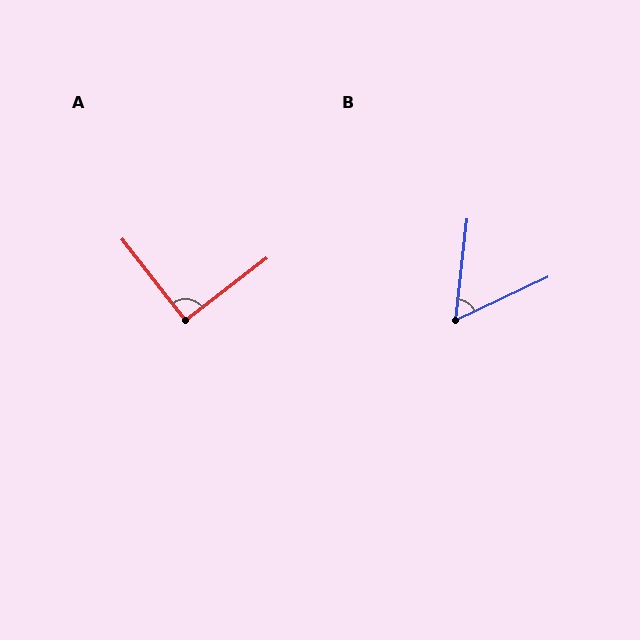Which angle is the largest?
A, at approximately 90 degrees.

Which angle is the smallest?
B, at approximately 58 degrees.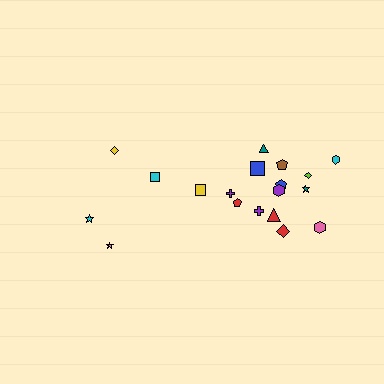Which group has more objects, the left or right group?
The right group.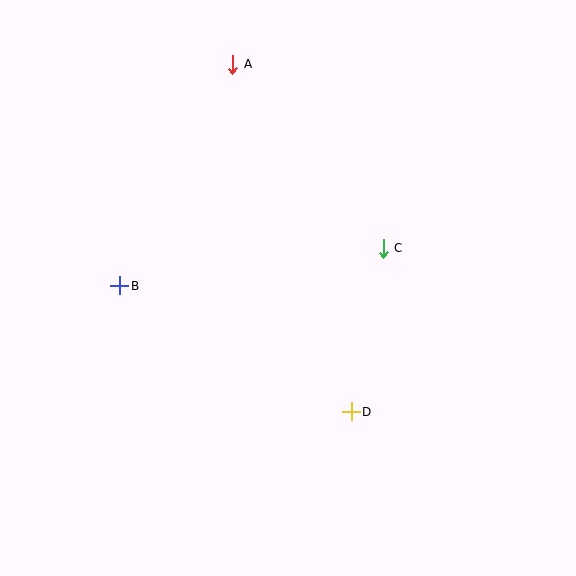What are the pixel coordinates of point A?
Point A is at (233, 64).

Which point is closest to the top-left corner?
Point A is closest to the top-left corner.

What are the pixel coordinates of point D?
Point D is at (351, 412).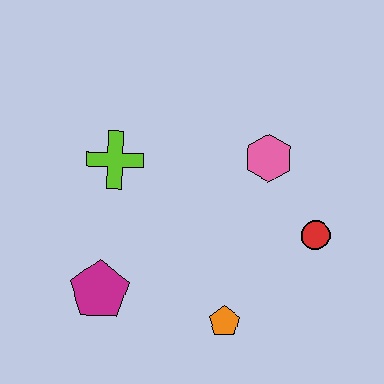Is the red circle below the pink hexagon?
Yes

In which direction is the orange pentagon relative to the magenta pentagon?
The orange pentagon is to the right of the magenta pentagon.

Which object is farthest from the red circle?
The magenta pentagon is farthest from the red circle.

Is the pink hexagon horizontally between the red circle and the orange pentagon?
Yes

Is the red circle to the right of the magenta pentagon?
Yes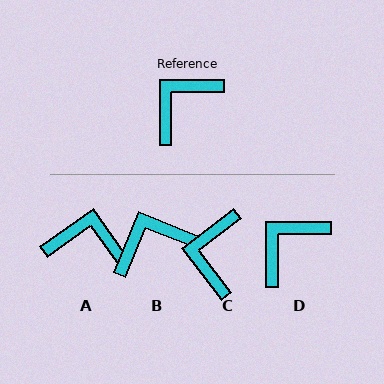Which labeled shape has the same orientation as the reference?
D.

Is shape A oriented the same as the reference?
No, it is off by about 54 degrees.